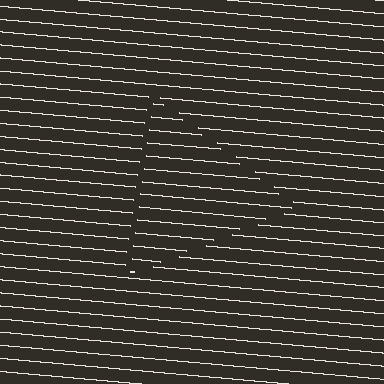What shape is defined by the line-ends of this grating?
An illusory triangle. The interior of the shape contains the same grating, shifted by half a period — the contour is defined by the phase discontinuity where line-ends from the inner and outer gratings abut.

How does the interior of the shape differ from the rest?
The interior of the shape contains the same grating, shifted by half a period — the contour is defined by the phase discontinuity where line-ends from the inner and outer gratings abut.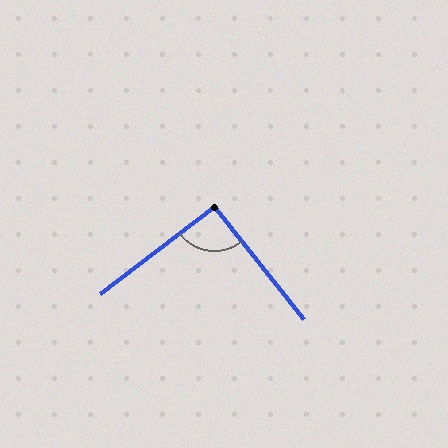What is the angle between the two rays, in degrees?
Approximately 91 degrees.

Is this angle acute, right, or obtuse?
It is approximately a right angle.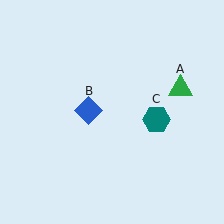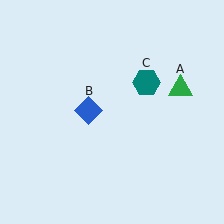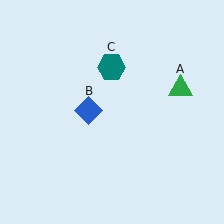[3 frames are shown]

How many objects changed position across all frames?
1 object changed position: teal hexagon (object C).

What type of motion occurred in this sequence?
The teal hexagon (object C) rotated counterclockwise around the center of the scene.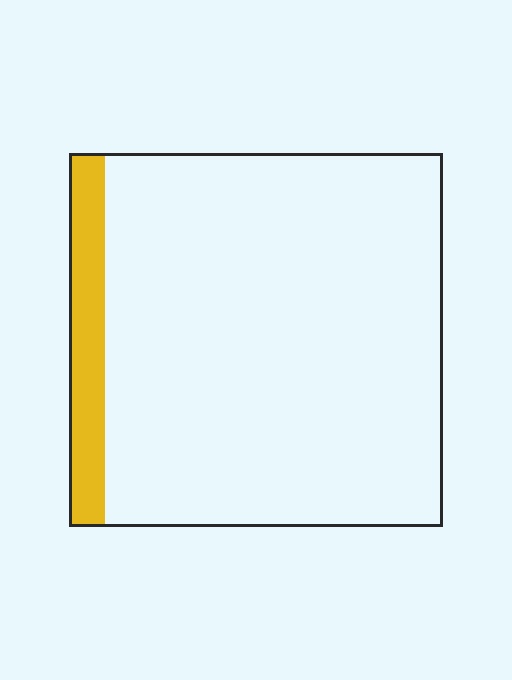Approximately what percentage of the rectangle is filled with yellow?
Approximately 10%.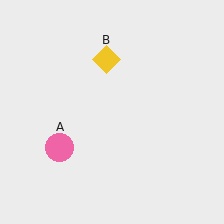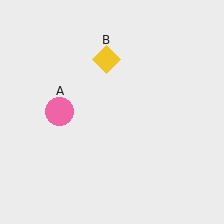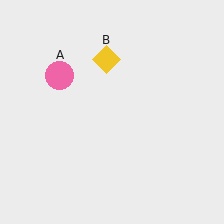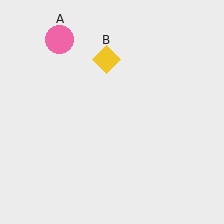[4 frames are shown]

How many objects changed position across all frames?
1 object changed position: pink circle (object A).